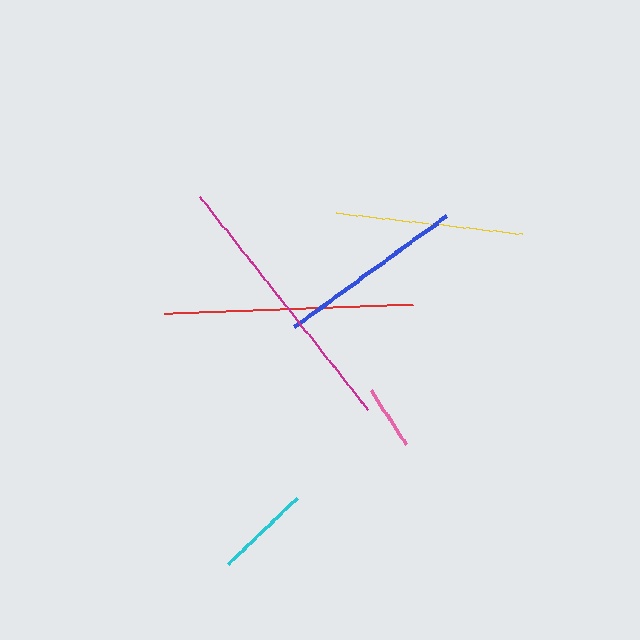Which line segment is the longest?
The magenta line is the longest at approximately 272 pixels.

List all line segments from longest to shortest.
From longest to shortest: magenta, red, blue, yellow, cyan, pink.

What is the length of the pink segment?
The pink segment is approximately 65 pixels long.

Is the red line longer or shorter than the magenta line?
The magenta line is longer than the red line.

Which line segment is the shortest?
The pink line is the shortest at approximately 65 pixels.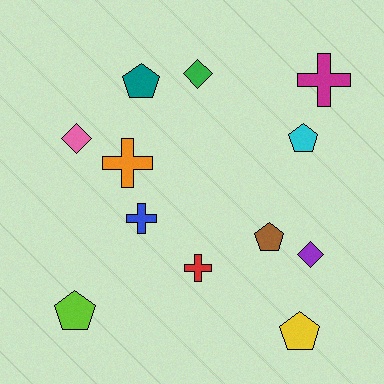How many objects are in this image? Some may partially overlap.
There are 12 objects.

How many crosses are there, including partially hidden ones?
There are 4 crosses.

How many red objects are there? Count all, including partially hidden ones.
There is 1 red object.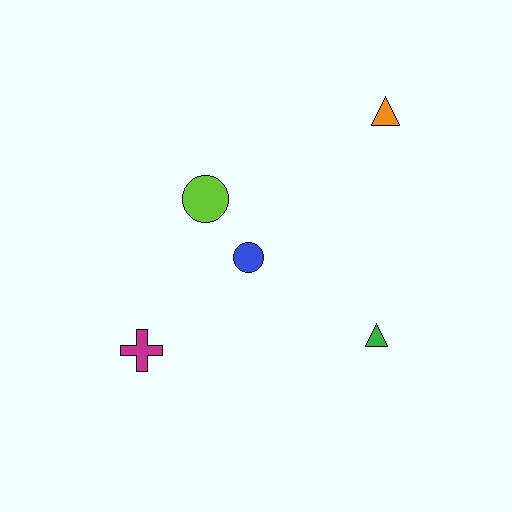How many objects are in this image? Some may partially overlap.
There are 5 objects.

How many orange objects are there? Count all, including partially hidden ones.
There is 1 orange object.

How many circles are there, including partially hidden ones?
There are 2 circles.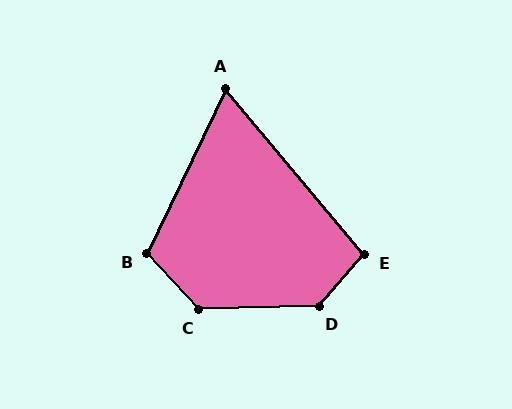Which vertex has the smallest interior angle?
A, at approximately 65 degrees.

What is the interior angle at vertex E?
Approximately 99 degrees (obtuse).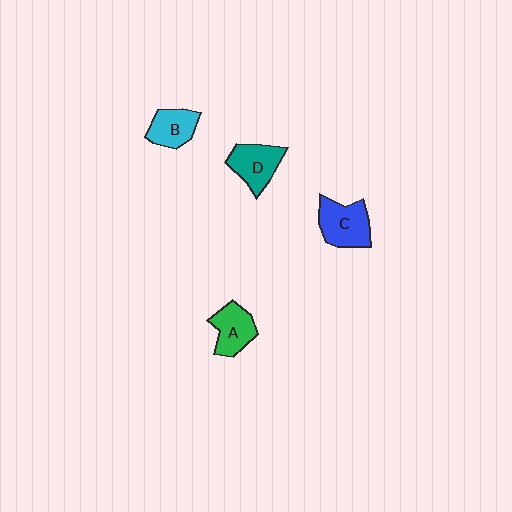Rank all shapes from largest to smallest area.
From largest to smallest: C (blue), D (teal), A (green), B (cyan).